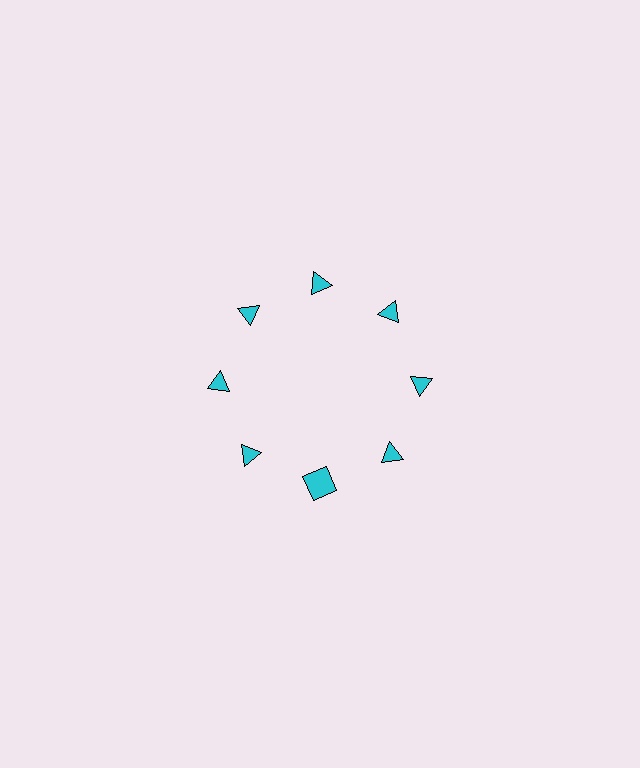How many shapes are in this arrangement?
There are 8 shapes arranged in a ring pattern.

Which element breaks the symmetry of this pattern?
The cyan square at roughly the 6 o'clock position breaks the symmetry. All other shapes are cyan triangles.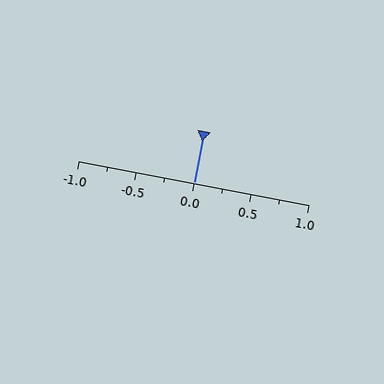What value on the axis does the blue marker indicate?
The marker indicates approximately 0.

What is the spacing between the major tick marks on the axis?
The major ticks are spaced 0.5 apart.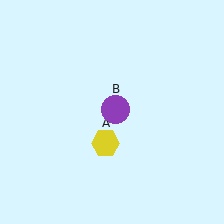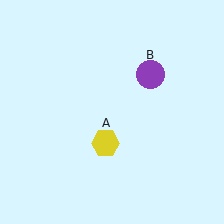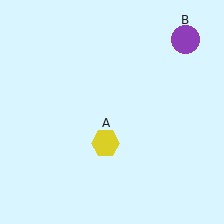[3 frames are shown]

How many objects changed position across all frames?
1 object changed position: purple circle (object B).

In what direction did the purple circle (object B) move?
The purple circle (object B) moved up and to the right.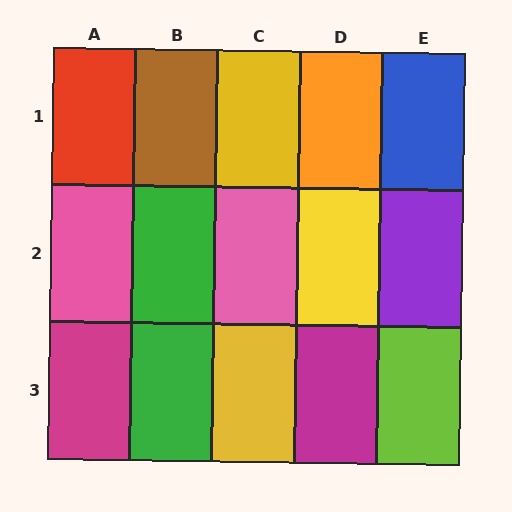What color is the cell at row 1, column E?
Blue.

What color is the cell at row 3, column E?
Lime.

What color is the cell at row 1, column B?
Brown.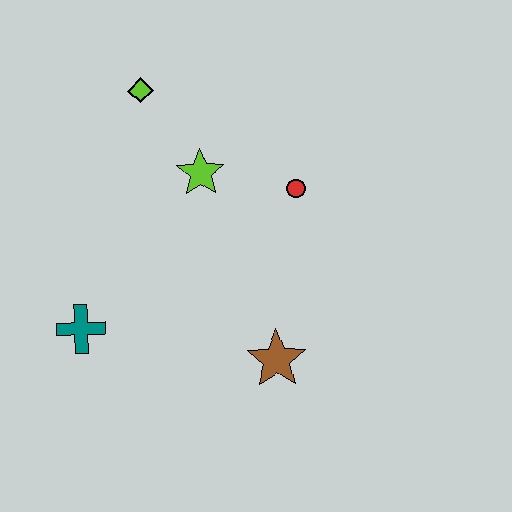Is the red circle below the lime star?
Yes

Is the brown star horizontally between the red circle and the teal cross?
Yes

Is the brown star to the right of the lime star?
Yes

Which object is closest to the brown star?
The red circle is closest to the brown star.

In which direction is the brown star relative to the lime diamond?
The brown star is below the lime diamond.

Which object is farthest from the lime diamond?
The brown star is farthest from the lime diamond.